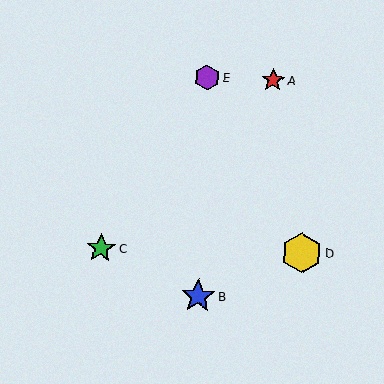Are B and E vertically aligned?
Yes, both are at x≈198.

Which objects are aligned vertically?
Objects B, E are aligned vertically.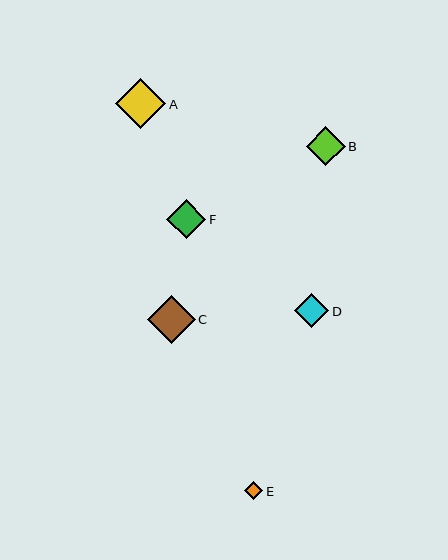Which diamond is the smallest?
Diamond E is the smallest with a size of approximately 18 pixels.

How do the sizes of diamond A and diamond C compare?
Diamond A and diamond C are approximately the same size.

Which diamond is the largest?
Diamond A is the largest with a size of approximately 50 pixels.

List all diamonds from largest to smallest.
From largest to smallest: A, C, F, B, D, E.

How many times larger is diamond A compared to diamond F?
Diamond A is approximately 1.3 times the size of diamond F.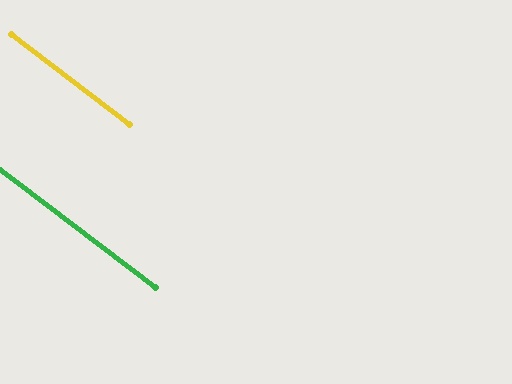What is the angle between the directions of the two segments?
Approximately 0 degrees.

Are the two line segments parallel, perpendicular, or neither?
Parallel — their directions differ by only 0.3°.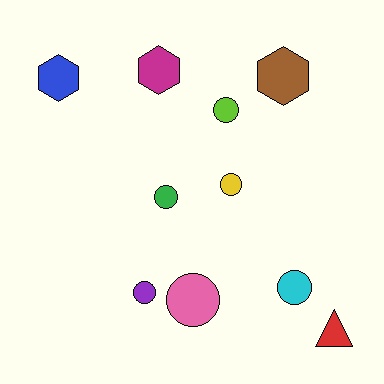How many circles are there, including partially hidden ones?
There are 6 circles.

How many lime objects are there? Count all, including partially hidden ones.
There is 1 lime object.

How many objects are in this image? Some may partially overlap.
There are 10 objects.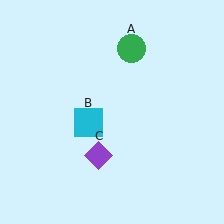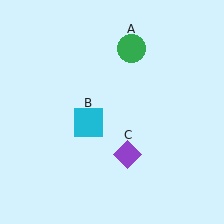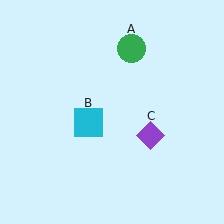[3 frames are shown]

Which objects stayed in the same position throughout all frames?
Green circle (object A) and cyan square (object B) remained stationary.